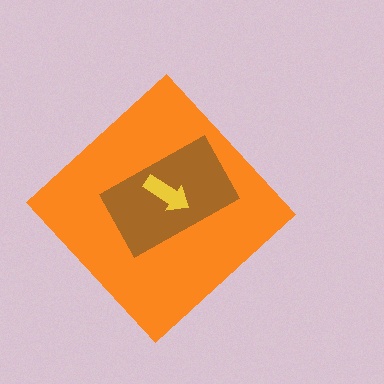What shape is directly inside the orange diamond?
The brown rectangle.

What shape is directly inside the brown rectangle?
The yellow arrow.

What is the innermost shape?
The yellow arrow.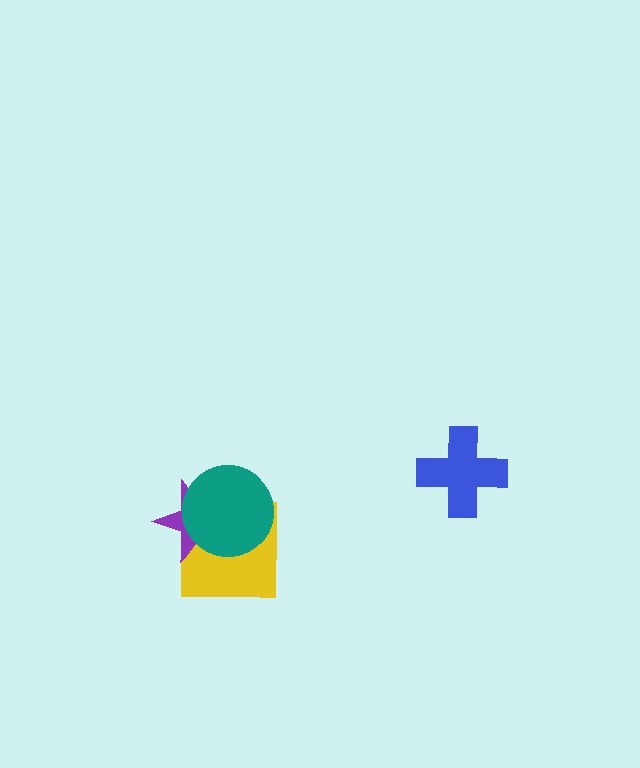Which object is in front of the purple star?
The teal circle is in front of the purple star.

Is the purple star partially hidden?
Yes, it is partially covered by another shape.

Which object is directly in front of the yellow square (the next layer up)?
The purple star is directly in front of the yellow square.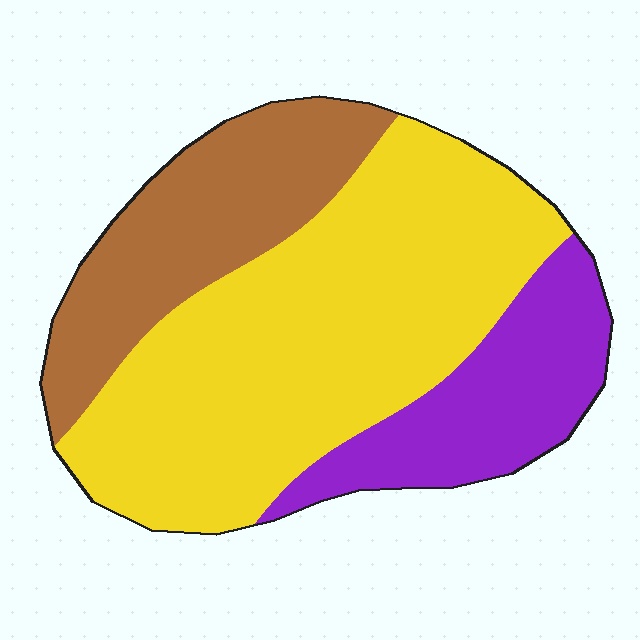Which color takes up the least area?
Purple, at roughly 20%.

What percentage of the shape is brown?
Brown takes up about one quarter (1/4) of the shape.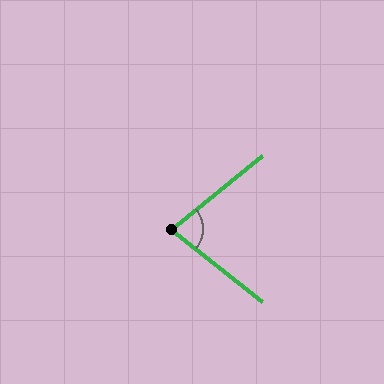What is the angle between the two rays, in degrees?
Approximately 78 degrees.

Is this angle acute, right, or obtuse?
It is acute.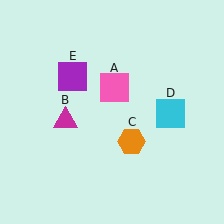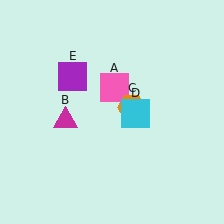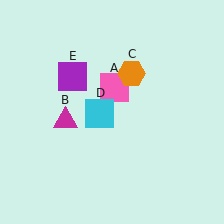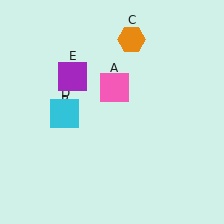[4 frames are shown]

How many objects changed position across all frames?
2 objects changed position: orange hexagon (object C), cyan square (object D).